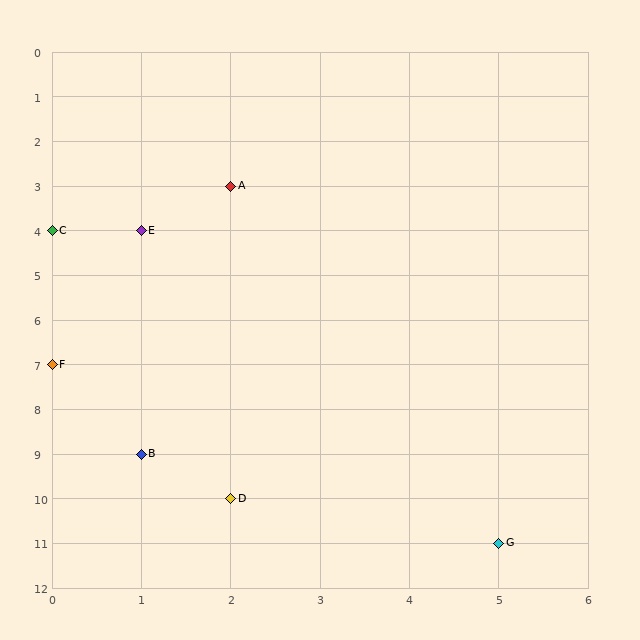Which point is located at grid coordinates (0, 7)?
Point F is at (0, 7).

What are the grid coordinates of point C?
Point C is at grid coordinates (0, 4).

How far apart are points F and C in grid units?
Points F and C are 3 rows apart.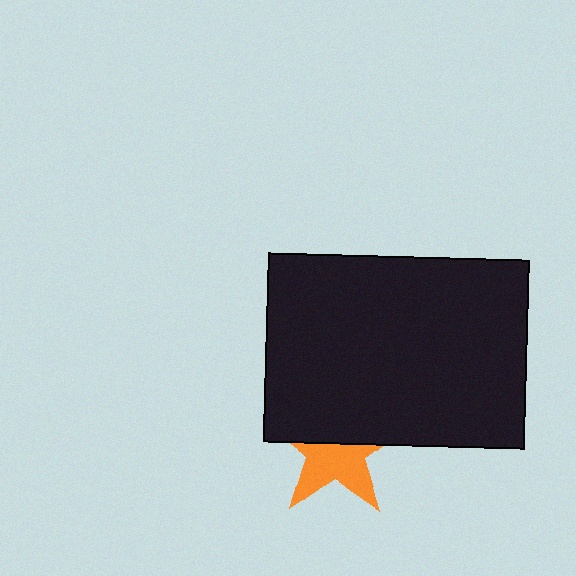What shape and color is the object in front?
The object in front is a black rectangle.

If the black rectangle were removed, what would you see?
You would see the complete orange star.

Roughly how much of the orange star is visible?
About half of it is visible (roughly 51%).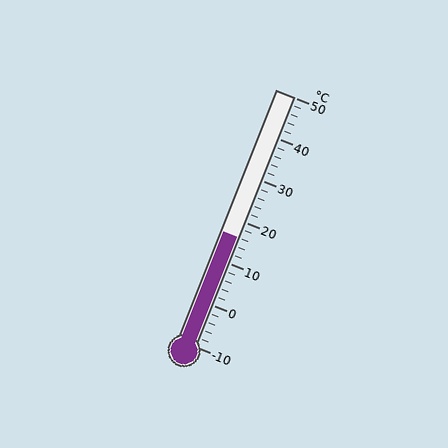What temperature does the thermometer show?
The thermometer shows approximately 16°C.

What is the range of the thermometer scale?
The thermometer scale ranges from -10°C to 50°C.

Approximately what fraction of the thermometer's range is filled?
The thermometer is filled to approximately 45% of its range.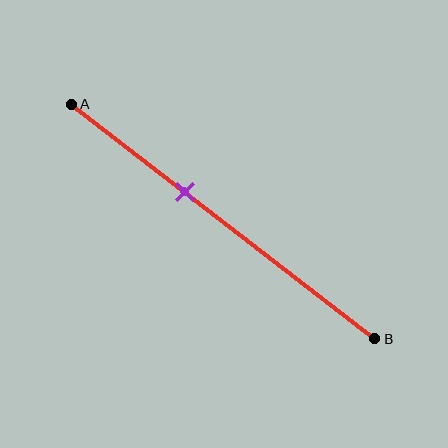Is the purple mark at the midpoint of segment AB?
No, the mark is at about 35% from A, not at the 50% midpoint.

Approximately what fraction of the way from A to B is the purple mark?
The purple mark is approximately 35% of the way from A to B.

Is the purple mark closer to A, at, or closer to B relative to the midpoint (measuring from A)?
The purple mark is closer to point A than the midpoint of segment AB.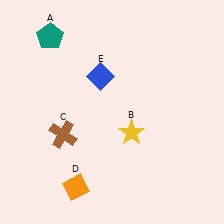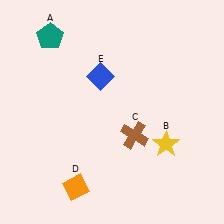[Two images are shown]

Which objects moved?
The objects that moved are: the yellow star (B), the brown cross (C).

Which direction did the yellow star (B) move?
The yellow star (B) moved right.